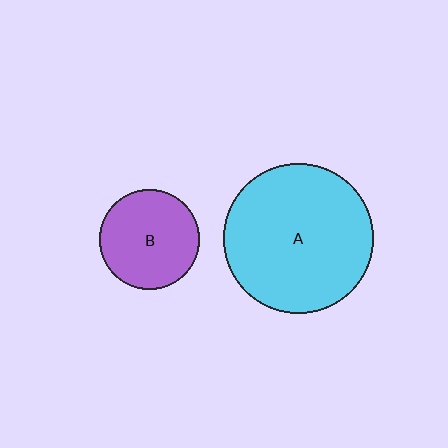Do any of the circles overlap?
No, none of the circles overlap.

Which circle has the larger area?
Circle A (cyan).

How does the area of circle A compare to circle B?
Approximately 2.3 times.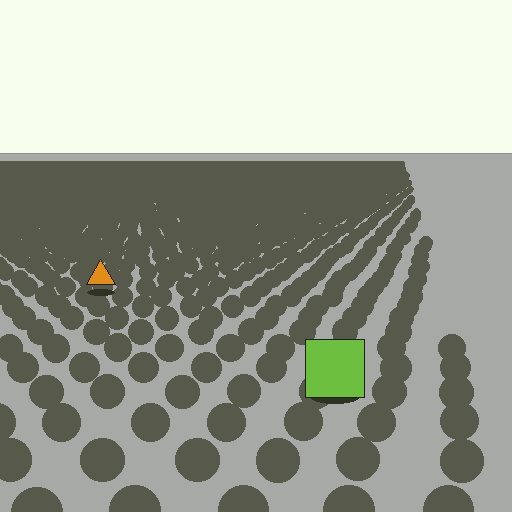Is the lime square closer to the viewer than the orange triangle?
Yes. The lime square is closer — you can tell from the texture gradient: the ground texture is coarser near it.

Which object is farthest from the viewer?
The orange triangle is farthest from the viewer. It appears smaller and the ground texture around it is denser.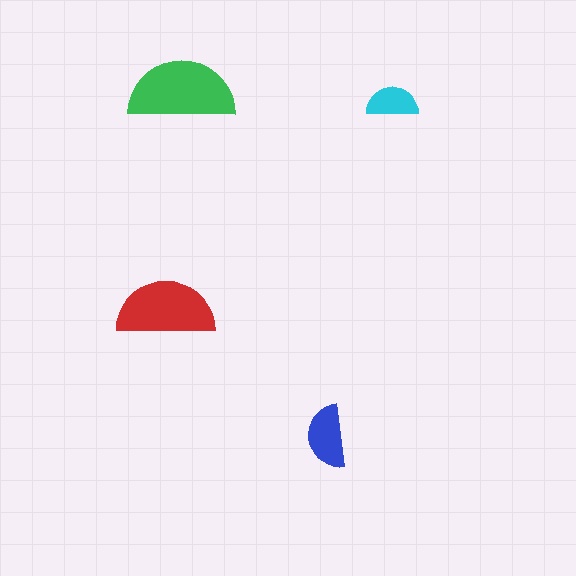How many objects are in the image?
There are 4 objects in the image.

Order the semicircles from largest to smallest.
the green one, the red one, the blue one, the cyan one.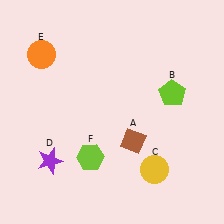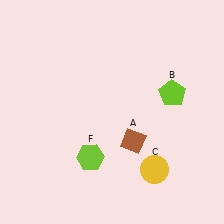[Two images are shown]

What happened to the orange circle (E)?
The orange circle (E) was removed in Image 2. It was in the top-left area of Image 1.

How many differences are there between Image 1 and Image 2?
There are 2 differences between the two images.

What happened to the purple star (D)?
The purple star (D) was removed in Image 2. It was in the bottom-left area of Image 1.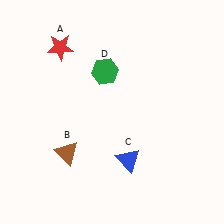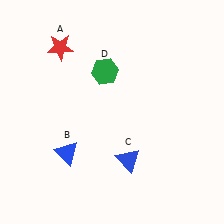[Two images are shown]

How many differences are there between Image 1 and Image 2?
There is 1 difference between the two images.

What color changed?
The triangle (B) changed from brown in Image 1 to blue in Image 2.